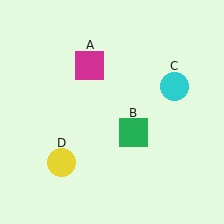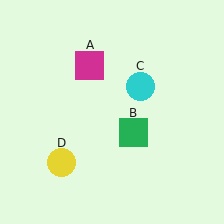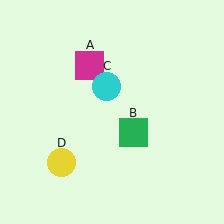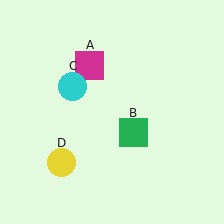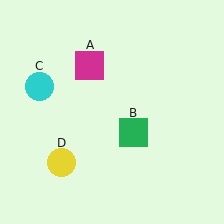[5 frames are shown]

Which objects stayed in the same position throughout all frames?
Magenta square (object A) and green square (object B) and yellow circle (object D) remained stationary.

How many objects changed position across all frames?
1 object changed position: cyan circle (object C).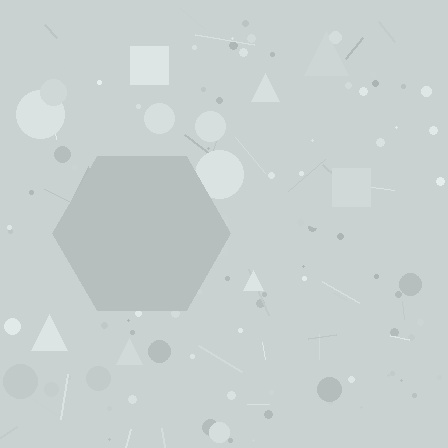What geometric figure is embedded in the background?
A hexagon is embedded in the background.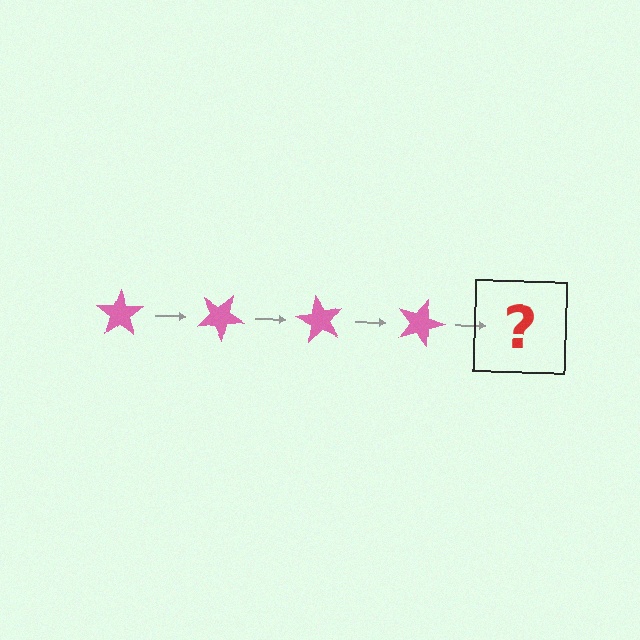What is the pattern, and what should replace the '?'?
The pattern is that the star rotates 30 degrees each step. The '?' should be a pink star rotated 120 degrees.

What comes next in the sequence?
The next element should be a pink star rotated 120 degrees.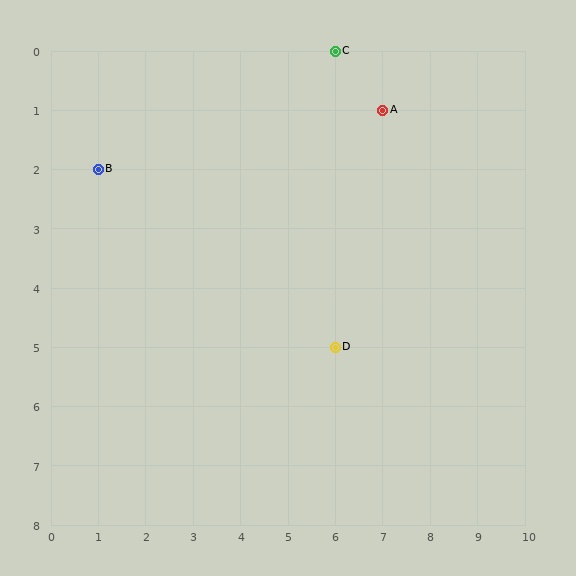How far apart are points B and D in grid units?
Points B and D are 5 columns and 3 rows apart (about 5.8 grid units diagonally).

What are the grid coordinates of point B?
Point B is at grid coordinates (1, 2).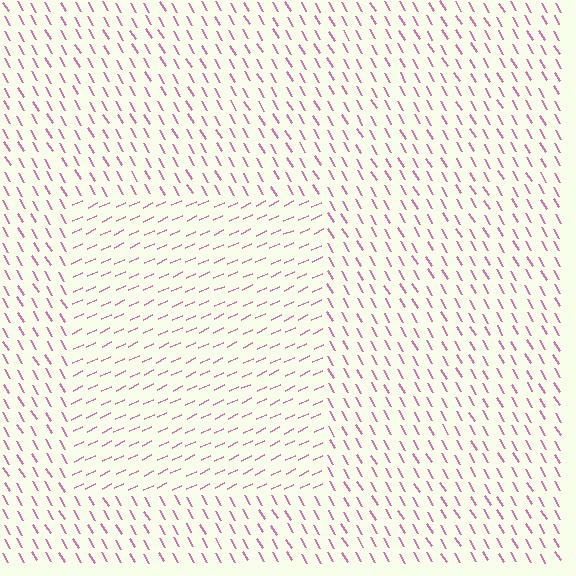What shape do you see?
I see a rectangle.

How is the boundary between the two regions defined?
The boundary is defined purely by a change in line orientation (approximately 85 degrees difference). All lines are the same color and thickness.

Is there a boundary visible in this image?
Yes, there is a texture boundary formed by a change in line orientation.